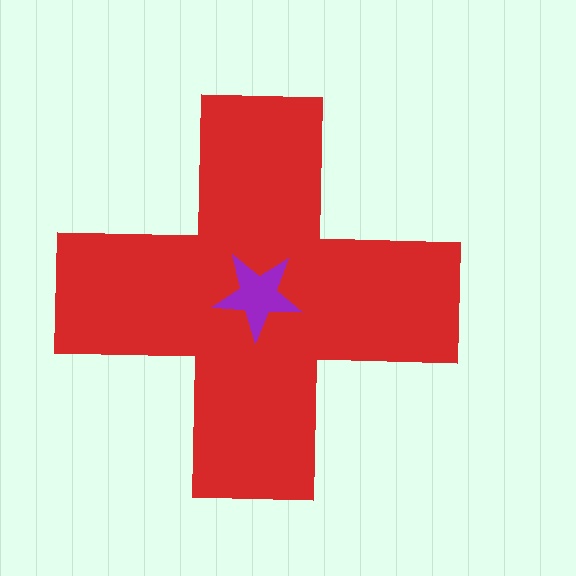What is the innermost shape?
The purple star.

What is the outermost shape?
The red cross.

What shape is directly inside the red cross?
The purple star.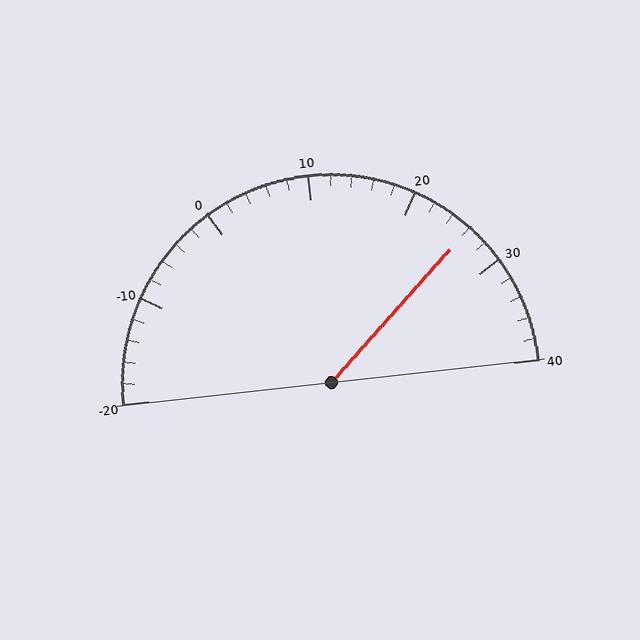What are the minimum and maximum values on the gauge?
The gauge ranges from -20 to 40.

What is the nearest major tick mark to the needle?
The nearest major tick mark is 30.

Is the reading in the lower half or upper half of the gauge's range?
The reading is in the upper half of the range (-20 to 40).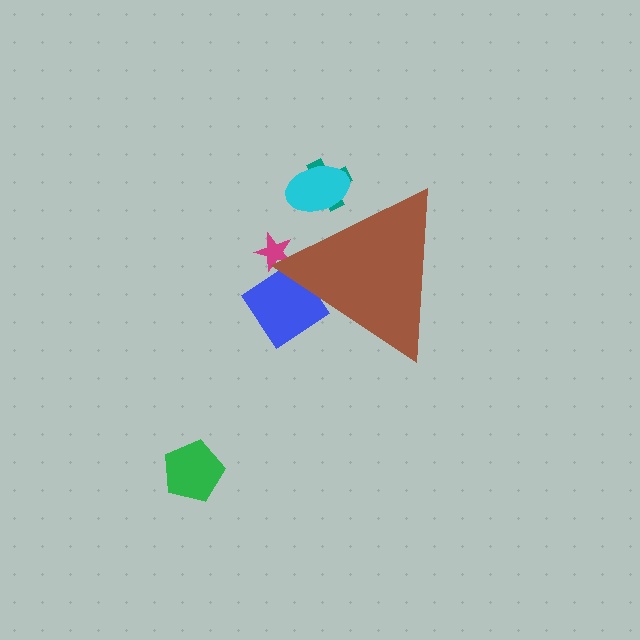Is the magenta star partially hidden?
Yes, the magenta star is partially hidden behind the brown triangle.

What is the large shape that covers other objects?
A brown triangle.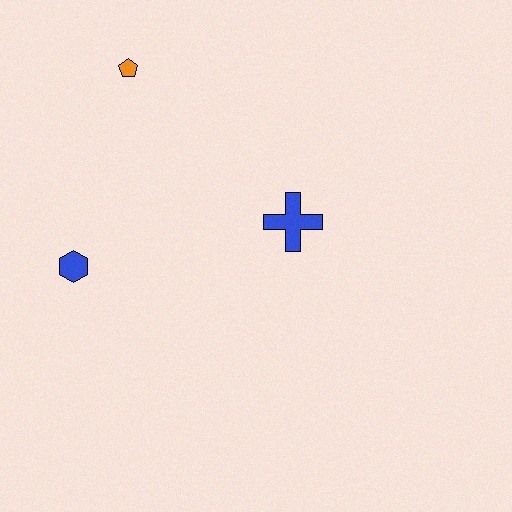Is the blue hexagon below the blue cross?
Yes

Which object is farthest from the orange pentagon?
The blue cross is farthest from the orange pentagon.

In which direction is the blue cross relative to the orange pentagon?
The blue cross is to the right of the orange pentagon.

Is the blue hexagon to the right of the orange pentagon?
No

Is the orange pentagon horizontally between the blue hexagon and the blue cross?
Yes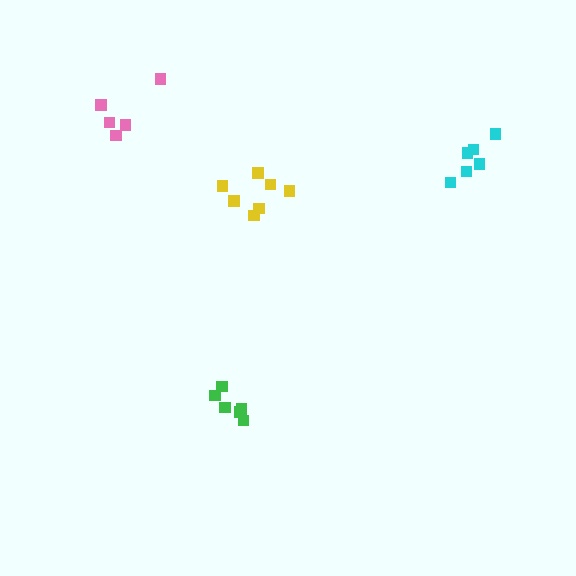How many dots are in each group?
Group 1: 6 dots, Group 2: 7 dots, Group 3: 5 dots, Group 4: 6 dots (24 total).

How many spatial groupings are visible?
There are 4 spatial groupings.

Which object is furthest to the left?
The pink cluster is leftmost.